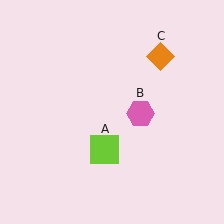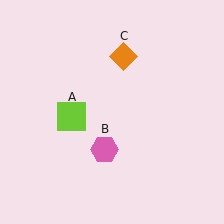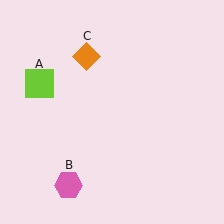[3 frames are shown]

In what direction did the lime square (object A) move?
The lime square (object A) moved up and to the left.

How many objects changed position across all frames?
3 objects changed position: lime square (object A), pink hexagon (object B), orange diamond (object C).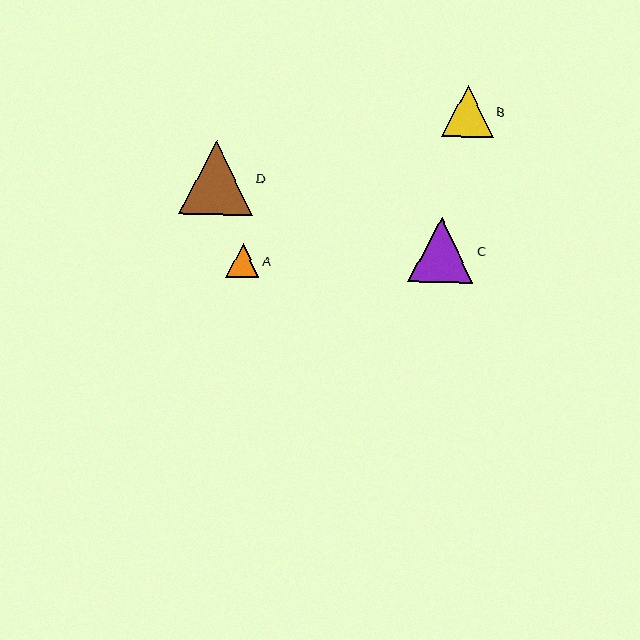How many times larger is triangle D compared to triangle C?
Triangle D is approximately 1.1 times the size of triangle C.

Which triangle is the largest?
Triangle D is the largest with a size of approximately 74 pixels.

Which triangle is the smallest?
Triangle A is the smallest with a size of approximately 33 pixels.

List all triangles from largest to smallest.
From largest to smallest: D, C, B, A.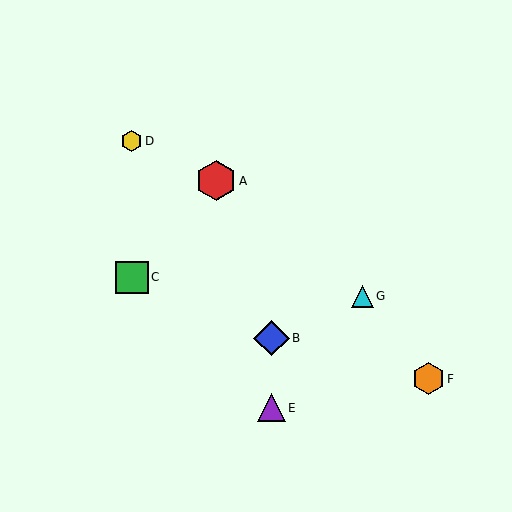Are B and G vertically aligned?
No, B is at x≈271 and G is at x≈362.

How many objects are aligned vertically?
2 objects (B, E) are aligned vertically.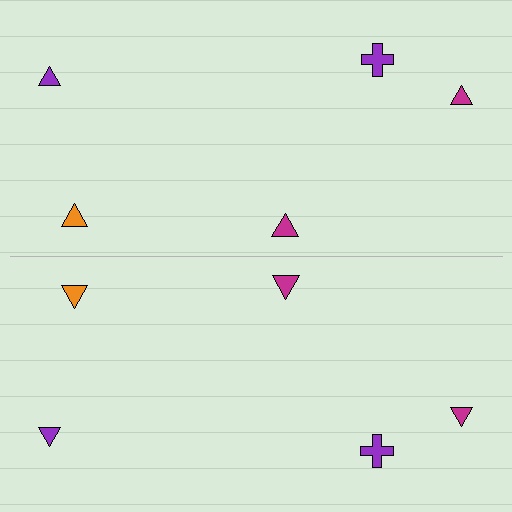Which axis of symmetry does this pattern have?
The pattern has a horizontal axis of symmetry running through the center of the image.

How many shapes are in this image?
There are 10 shapes in this image.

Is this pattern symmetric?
Yes, this pattern has bilateral (reflection) symmetry.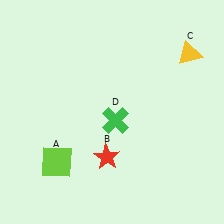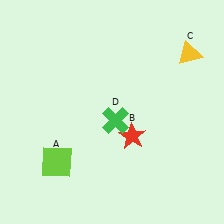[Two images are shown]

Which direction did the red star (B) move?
The red star (B) moved right.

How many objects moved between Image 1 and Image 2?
1 object moved between the two images.